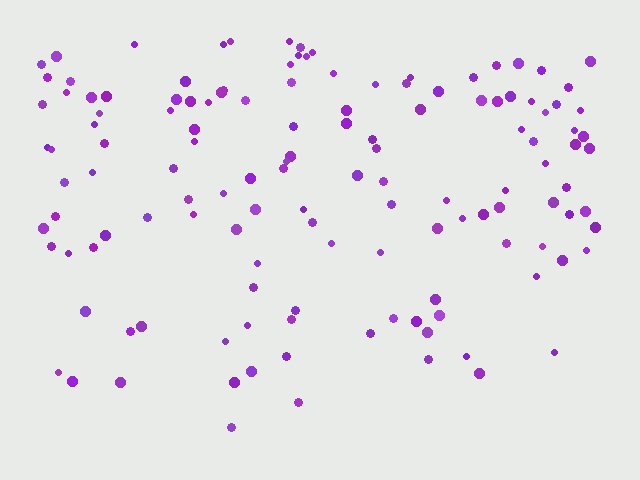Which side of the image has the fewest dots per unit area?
The bottom.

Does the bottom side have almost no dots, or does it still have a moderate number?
Still a moderate number, just noticeably fewer than the top.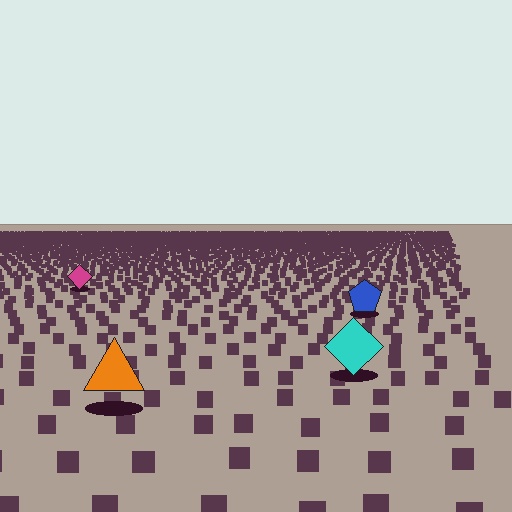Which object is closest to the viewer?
The orange triangle is closest. The texture marks near it are larger and more spread out.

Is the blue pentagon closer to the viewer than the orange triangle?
No. The orange triangle is closer — you can tell from the texture gradient: the ground texture is coarser near it.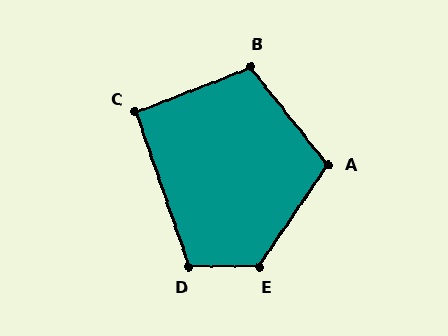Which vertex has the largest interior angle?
E, at approximately 124 degrees.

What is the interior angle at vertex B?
Approximately 107 degrees (obtuse).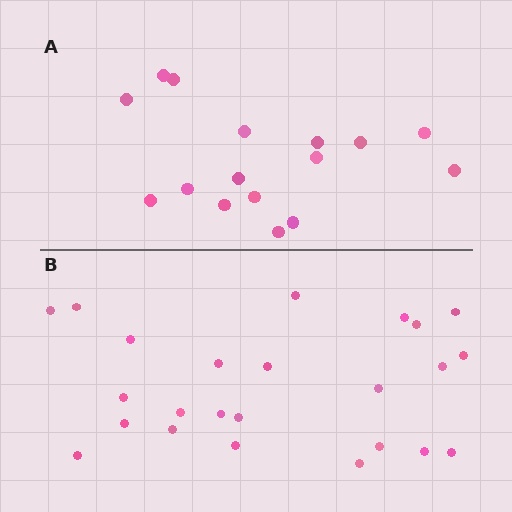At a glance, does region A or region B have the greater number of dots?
Region B (the bottom region) has more dots.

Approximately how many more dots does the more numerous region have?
Region B has roughly 8 or so more dots than region A.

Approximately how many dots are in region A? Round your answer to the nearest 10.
About 20 dots. (The exact count is 16, which rounds to 20.)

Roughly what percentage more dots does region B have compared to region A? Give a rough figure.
About 50% more.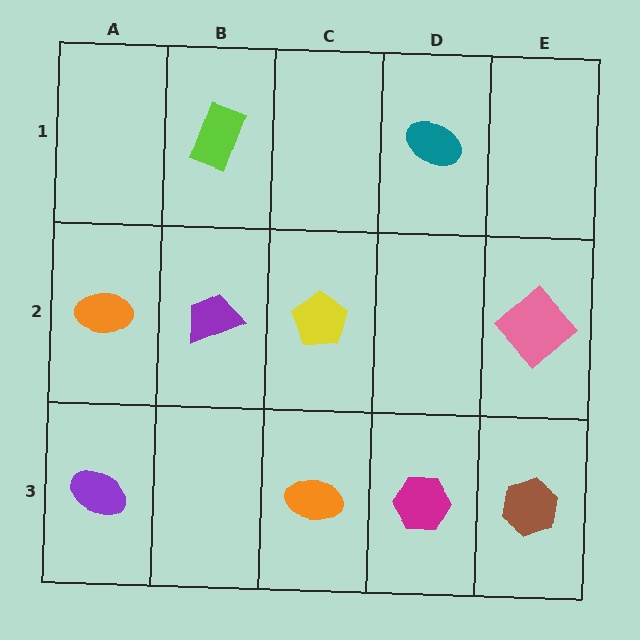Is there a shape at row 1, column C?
No, that cell is empty.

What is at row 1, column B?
A lime rectangle.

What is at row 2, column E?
A pink diamond.